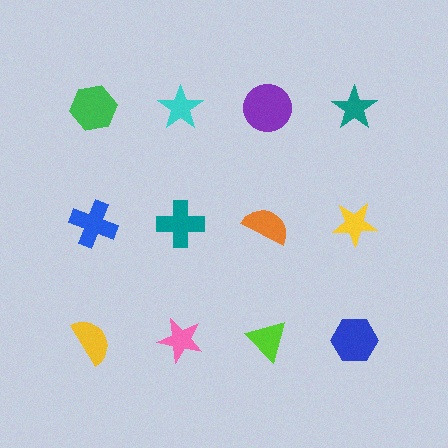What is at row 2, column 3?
An orange semicircle.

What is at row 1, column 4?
A teal star.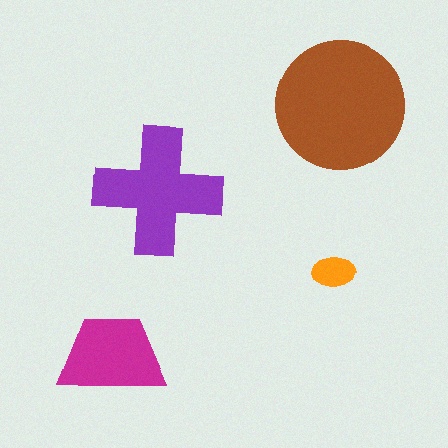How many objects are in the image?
There are 4 objects in the image.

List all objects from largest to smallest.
The brown circle, the purple cross, the magenta trapezoid, the orange ellipse.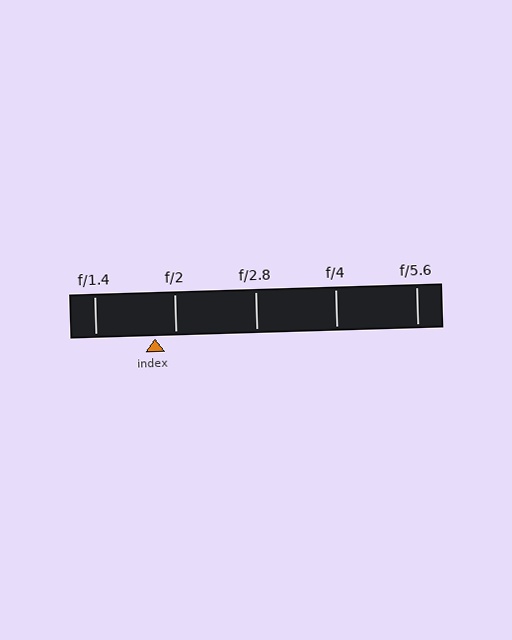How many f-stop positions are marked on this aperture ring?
There are 5 f-stop positions marked.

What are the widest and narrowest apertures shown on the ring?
The widest aperture shown is f/1.4 and the narrowest is f/5.6.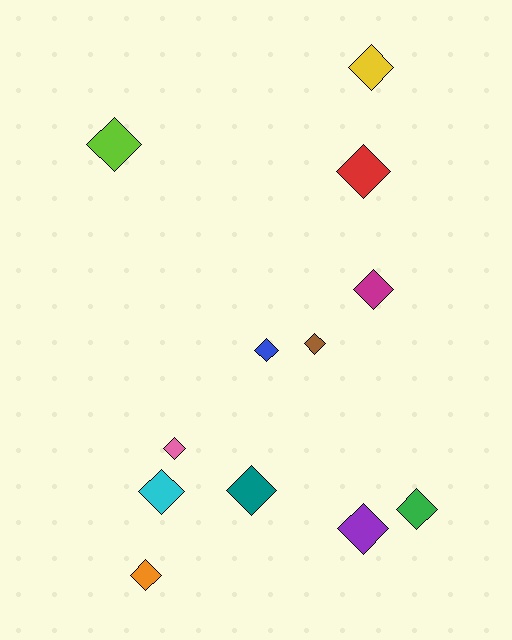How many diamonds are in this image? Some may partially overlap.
There are 12 diamonds.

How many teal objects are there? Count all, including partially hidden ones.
There is 1 teal object.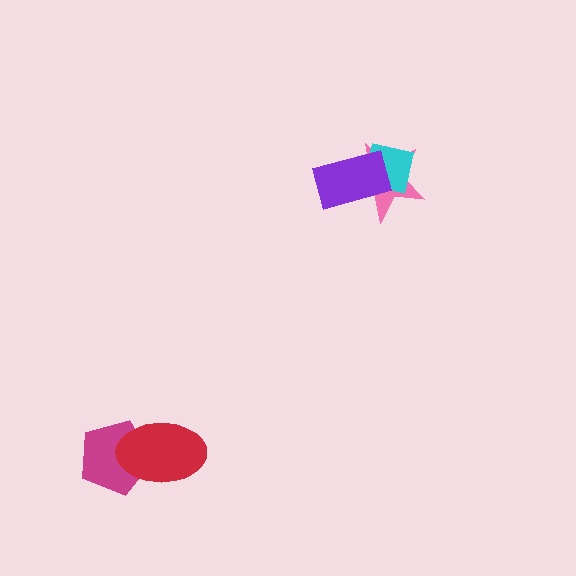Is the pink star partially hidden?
Yes, it is partially covered by another shape.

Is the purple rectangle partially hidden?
No, no other shape covers it.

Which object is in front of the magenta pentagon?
The red ellipse is in front of the magenta pentagon.